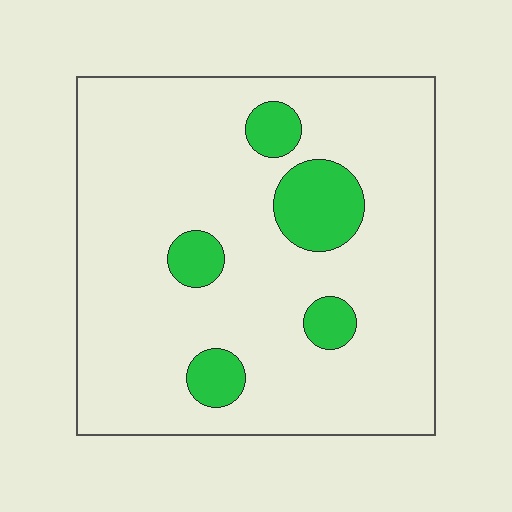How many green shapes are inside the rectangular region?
5.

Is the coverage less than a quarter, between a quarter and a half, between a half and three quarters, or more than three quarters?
Less than a quarter.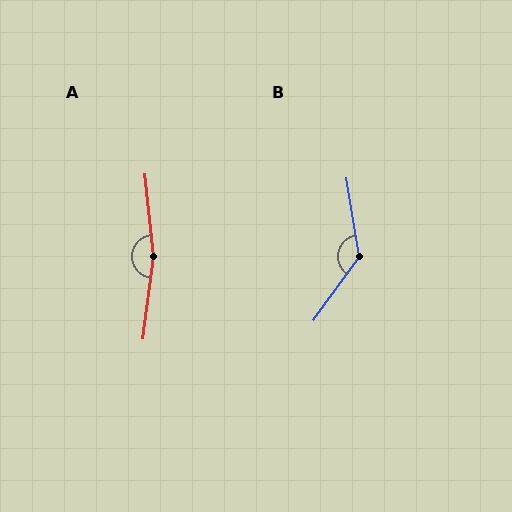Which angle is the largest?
A, at approximately 167 degrees.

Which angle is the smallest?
B, at approximately 135 degrees.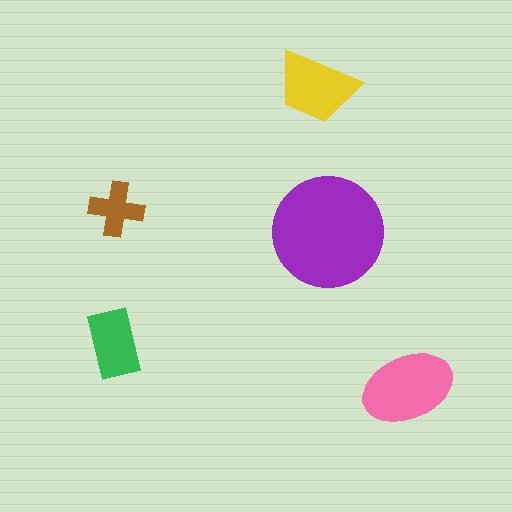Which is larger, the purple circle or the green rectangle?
The purple circle.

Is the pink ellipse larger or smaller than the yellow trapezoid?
Larger.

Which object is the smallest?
The brown cross.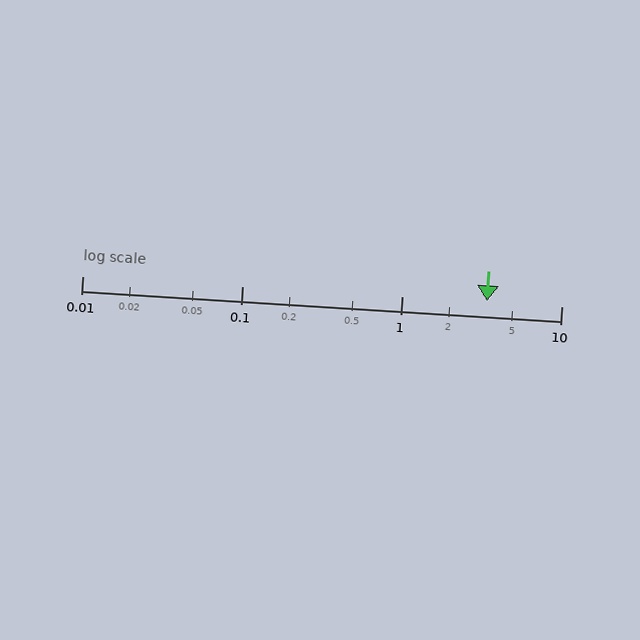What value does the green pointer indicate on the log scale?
The pointer indicates approximately 3.4.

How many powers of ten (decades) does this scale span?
The scale spans 3 decades, from 0.01 to 10.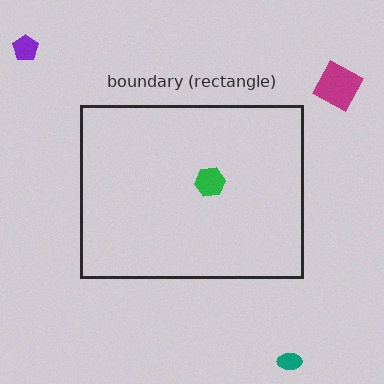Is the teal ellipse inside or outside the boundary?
Outside.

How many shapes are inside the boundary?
1 inside, 3 outside.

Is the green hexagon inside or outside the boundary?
Inside.